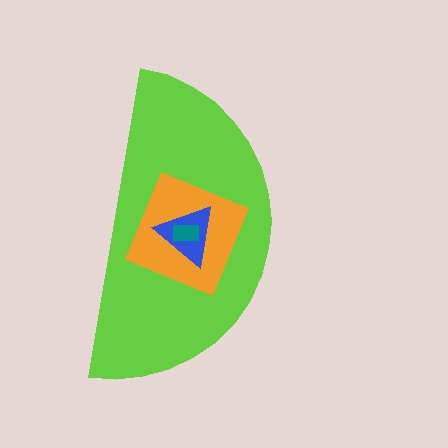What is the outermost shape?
The lime semicircle.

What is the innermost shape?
The teal rectangle.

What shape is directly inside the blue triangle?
The teal rectangle.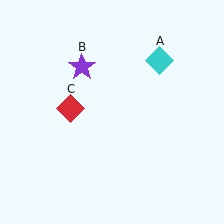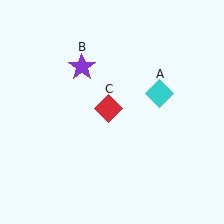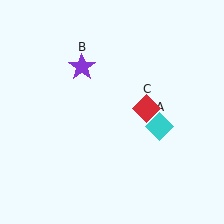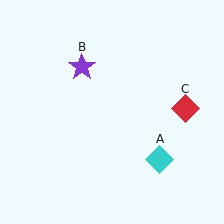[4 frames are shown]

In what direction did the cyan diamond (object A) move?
The cyan diamond (object A) moved down.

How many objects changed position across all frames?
2 objects changed position: cyan diamond (object A), red diamond (object C).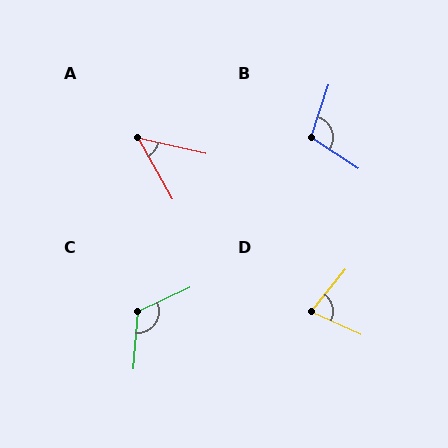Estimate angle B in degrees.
Approximately 105 degrees.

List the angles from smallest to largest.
A (48°), D (76°), B (105°), C (119°).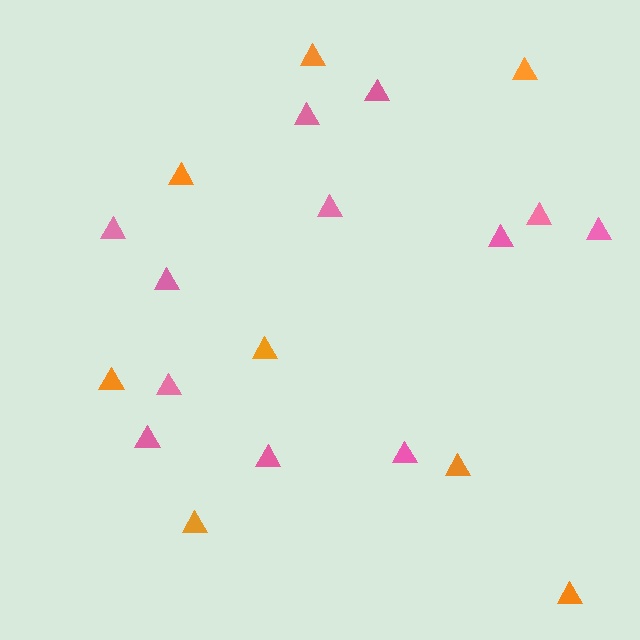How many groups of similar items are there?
There are 2 groups: one group of pink triangles (12) and one group of orange triangles (8).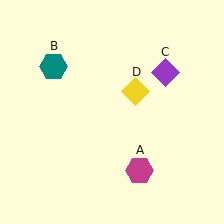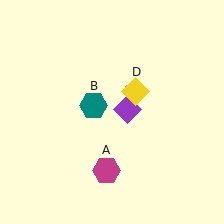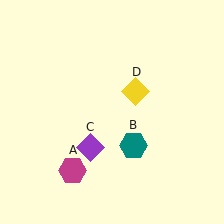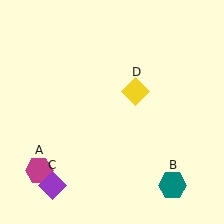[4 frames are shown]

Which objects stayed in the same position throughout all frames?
Yellow diamond (object D) remained stationary.